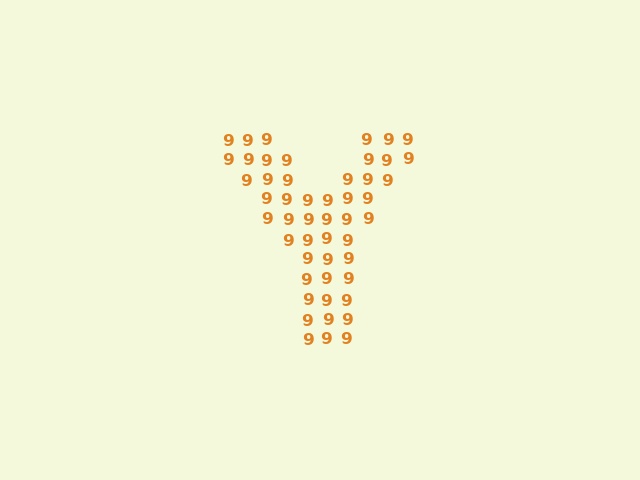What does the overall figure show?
The overall figure shows the letter Y.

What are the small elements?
The small elements are digit 9's.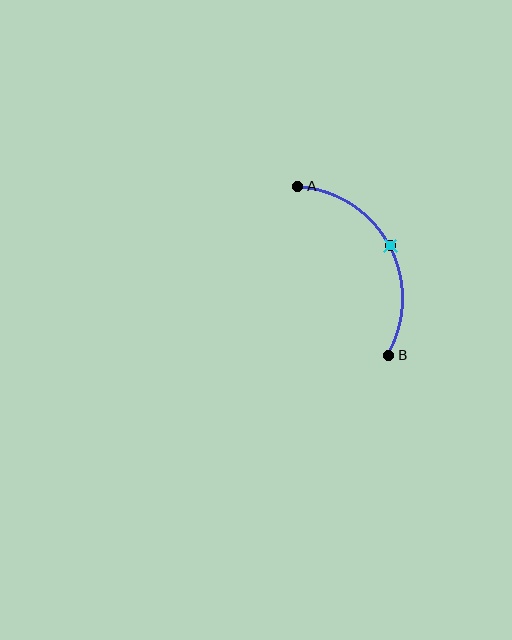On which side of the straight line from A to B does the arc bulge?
The arc bulges to the right of the straight line connecting A and B.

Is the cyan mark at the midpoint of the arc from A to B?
Yes. The cyan mark lies on the arc at equal arc-length from both A and B — it is the arc midpoint.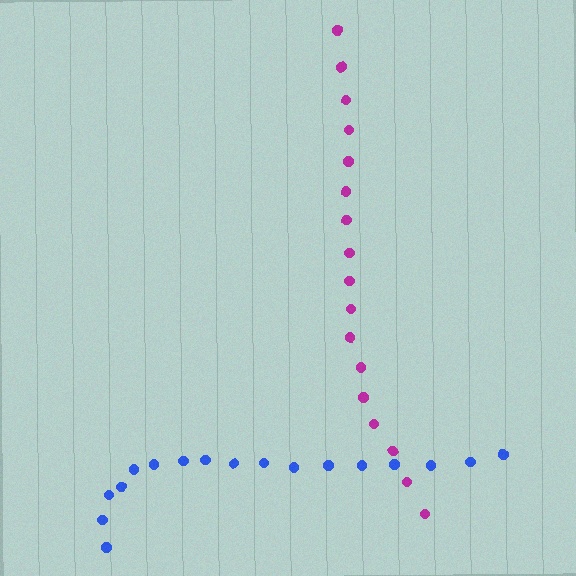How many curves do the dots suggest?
There are 2 distinct paths.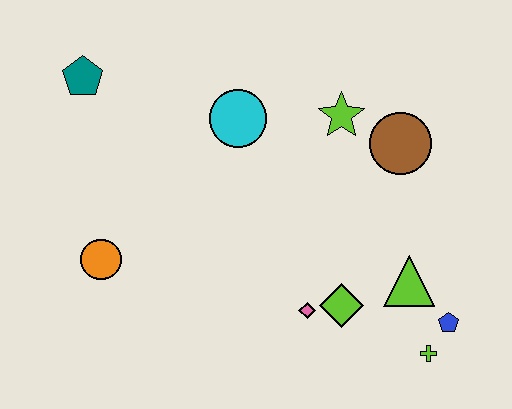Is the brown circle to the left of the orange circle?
No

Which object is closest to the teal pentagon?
The cyan circle is closest to the teal pentagon.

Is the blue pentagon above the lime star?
No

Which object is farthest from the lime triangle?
The teal pentagon is farthest from the lime triangle.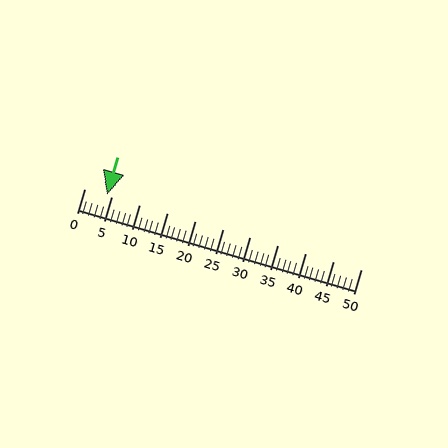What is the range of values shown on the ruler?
The ruler shows values from 0 to 50.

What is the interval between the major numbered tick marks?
The major tick marks are spaced 5 units apart.